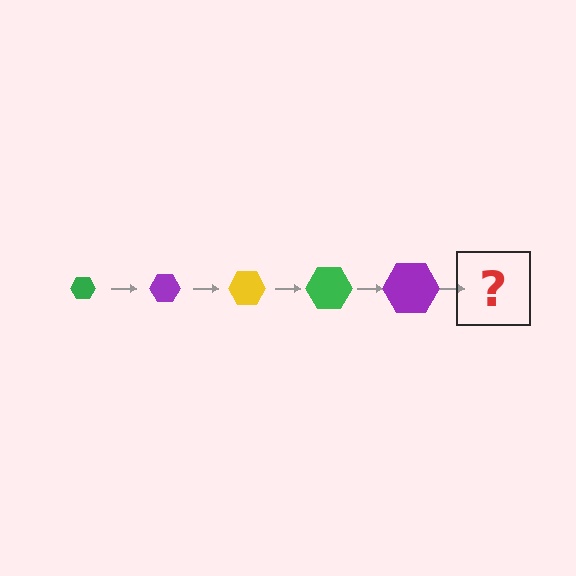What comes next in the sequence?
The next element should be a yellow hexagon, larger than the previous one.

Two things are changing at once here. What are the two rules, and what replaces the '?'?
The two rules are that the hexagon grows larger each step and the color cycles through green, purple, and yellow. The '?' should be a yellow hexagon, larger than the previous one.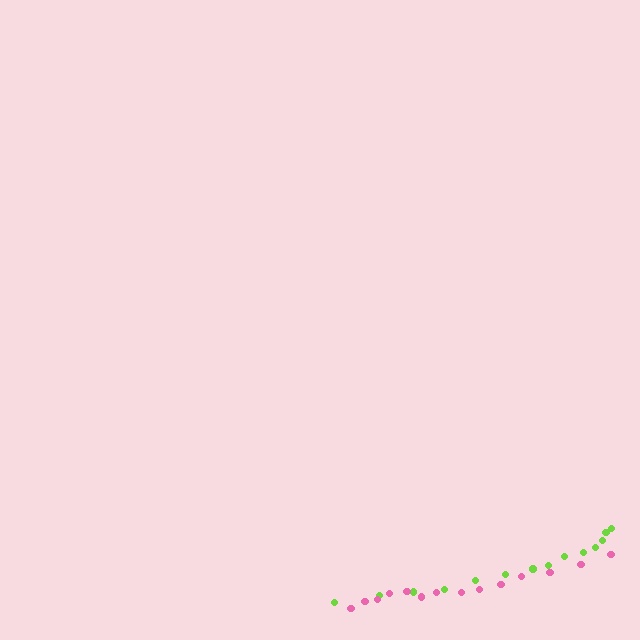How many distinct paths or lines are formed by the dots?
There are 2 distinct paths.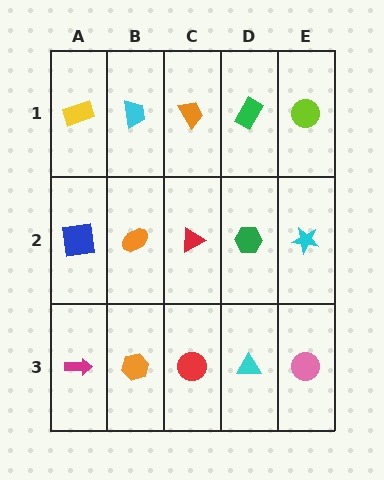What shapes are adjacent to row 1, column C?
A red triangle (row 2, column C), a cyan trapezoid (row 1, column B), a green rectangle (row 1, column D).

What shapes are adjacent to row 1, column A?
A blue square (row 2, column A), a cyan trapezoid (row 1, column B).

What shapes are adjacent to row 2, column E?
A lime circle (row 1, column E), a pink circle (row 3, column E), a green hexagon (row 2, column D).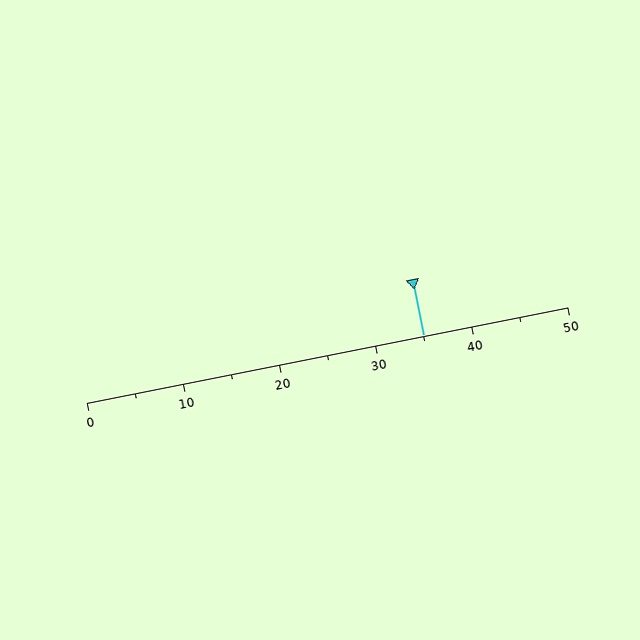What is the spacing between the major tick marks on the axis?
The major ticks are spaced 10 apart.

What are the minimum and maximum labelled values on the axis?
The axis runs from 0 to 50.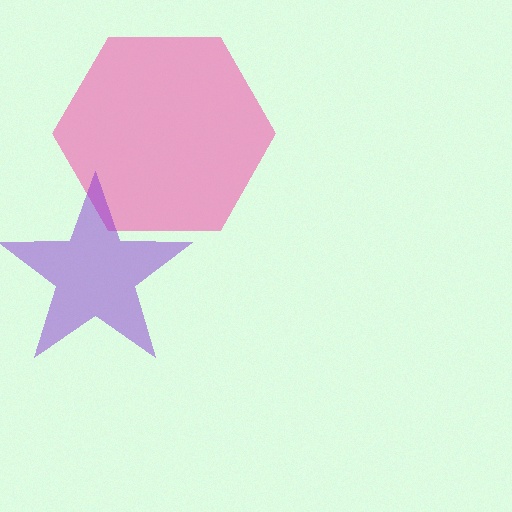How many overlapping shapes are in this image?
There are 2 overlapping shapes in the image.